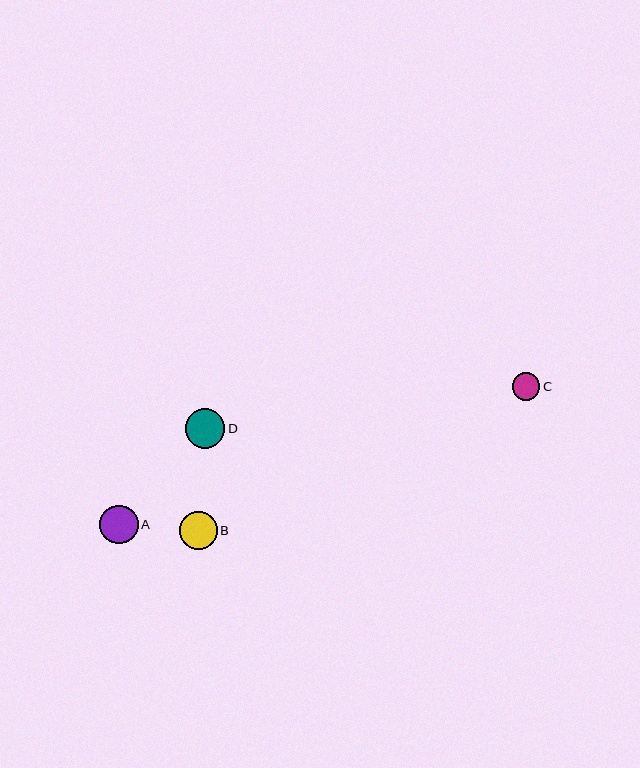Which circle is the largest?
Circle D is the largest with a size of approximately 40 pixels.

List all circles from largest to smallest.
From largest to smallest: D, A, B, C.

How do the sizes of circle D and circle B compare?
Circle D and circle B are approximately the same size.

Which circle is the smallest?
Circle C is the smallest with a size of approximately 27 pixels.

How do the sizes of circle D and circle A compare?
Circle D and circle A are approximately the same size.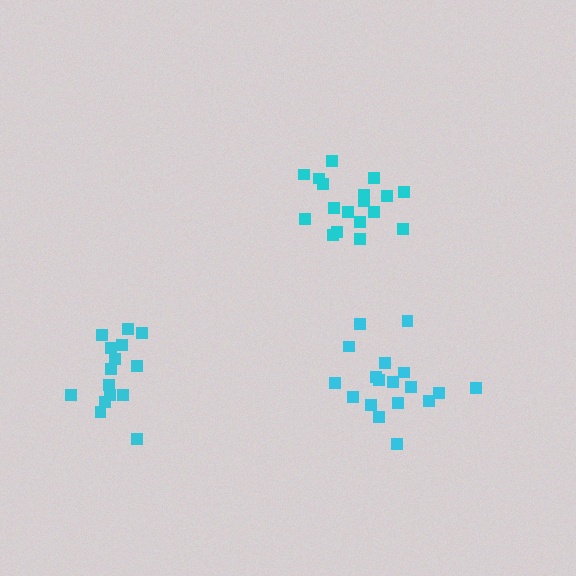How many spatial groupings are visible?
There are 3 spatial groupings.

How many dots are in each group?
Group 1: 18 dots, Group 2: 18 dots, Group 3: 15 dots (51 total).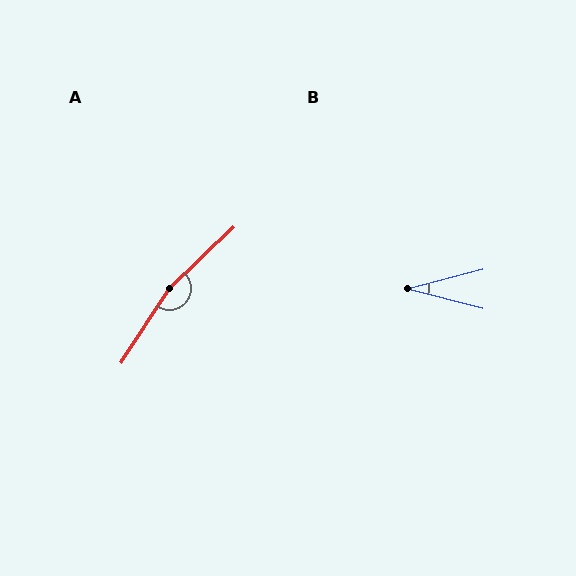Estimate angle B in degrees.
Approximately 28 degrees.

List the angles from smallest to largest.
B (28°), A (167°).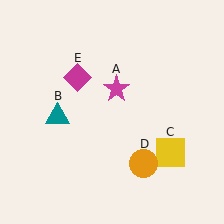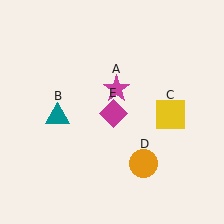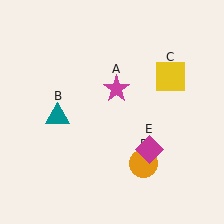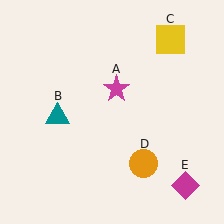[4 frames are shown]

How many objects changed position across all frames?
2 objects changed position: yellow square (object C), magenta diamond (object E).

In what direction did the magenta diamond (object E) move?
The magenta diamond (object E) moved down and to the right.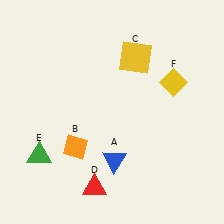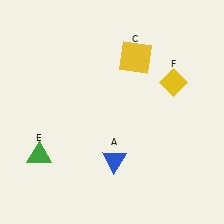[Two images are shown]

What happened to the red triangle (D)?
The red triangle (D) was removed in Image 2. It was in the bottom-left area of Image 1.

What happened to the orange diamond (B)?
The orange diamond (B) was removed in Image 2. It was in the bottom-left area of Image 1.